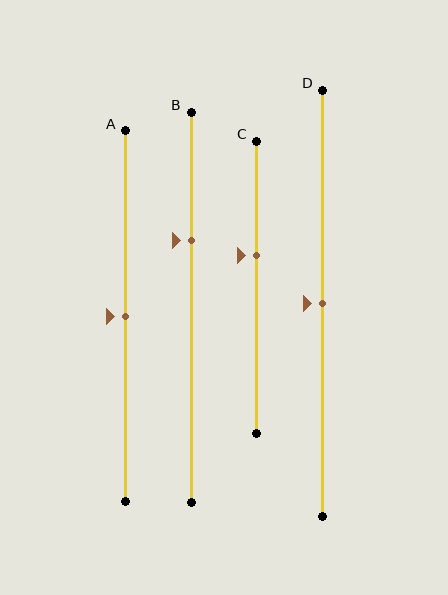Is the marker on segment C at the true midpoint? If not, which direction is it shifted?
No, the marker on segment C is shifted upward by about 11% of the segment length.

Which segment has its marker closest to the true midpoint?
Segment A has its marker closest to the true midpoint.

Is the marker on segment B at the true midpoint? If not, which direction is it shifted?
No, the marker on segment B is shifted upward by about 17% of the segment length.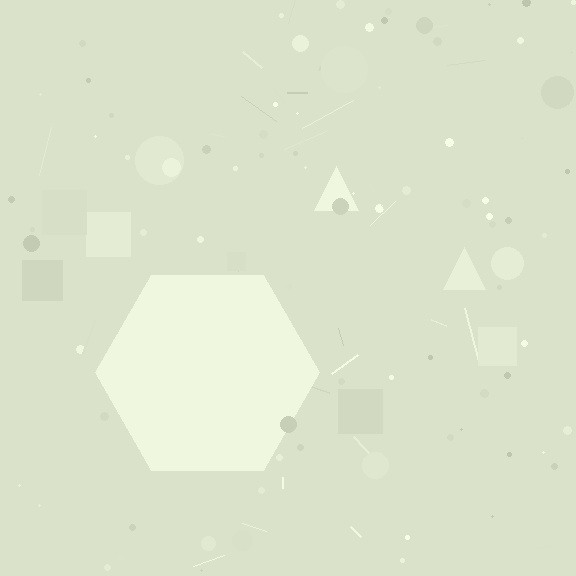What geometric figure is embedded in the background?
A hexagon is embedded in the background.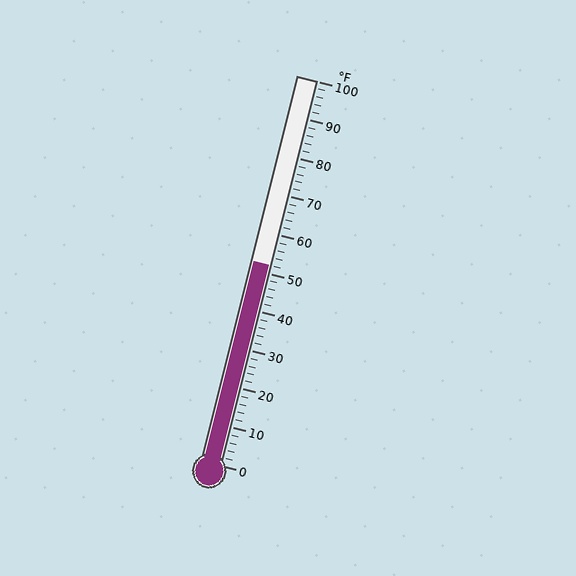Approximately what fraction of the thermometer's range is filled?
The thermometer is filled to approximately 50% of its range.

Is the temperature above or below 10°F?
The temperature is above 10°F.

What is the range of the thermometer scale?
The thermometer scale ranges from 0°F to 100°F.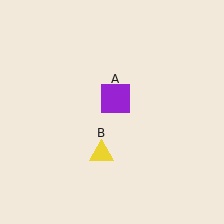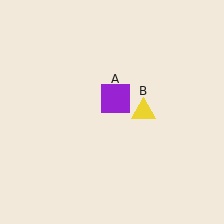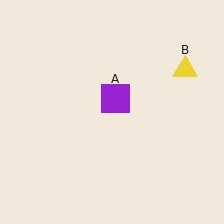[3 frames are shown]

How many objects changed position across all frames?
1 object changed position: yellow triangle (object B).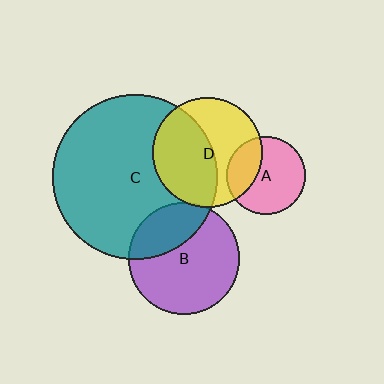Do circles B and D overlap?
Yes.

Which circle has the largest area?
Circle C (teal).